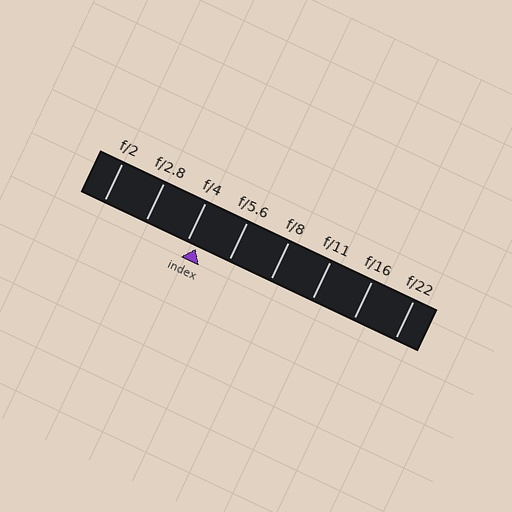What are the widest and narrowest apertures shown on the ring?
The widest aperture shown is f/2 and the narrowest is f/22.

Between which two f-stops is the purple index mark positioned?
The index mark is between f/4 and f/5.6.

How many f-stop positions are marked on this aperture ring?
There are 8 f-stop positions marked.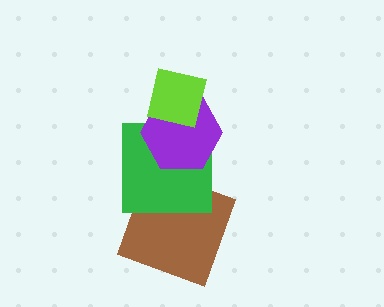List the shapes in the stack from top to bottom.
From top to bottom: the lime square, the purple hexagon, the green square, the brown square.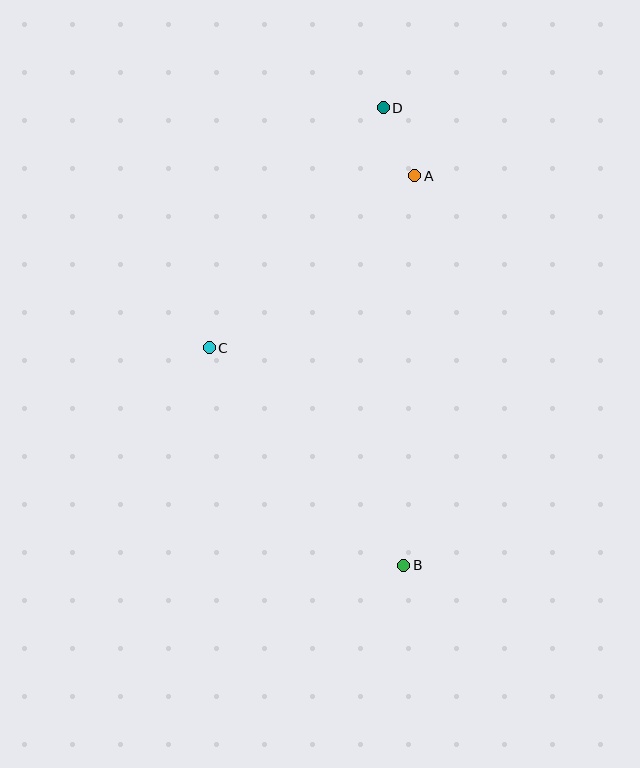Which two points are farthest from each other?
Points B and D are farthest from each other.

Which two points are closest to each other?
Points A and D are closest to each other.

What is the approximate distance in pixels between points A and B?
The distance between A and B is approximately 390 pixels.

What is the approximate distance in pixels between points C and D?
The distance between C and D is approximately 296 pixels.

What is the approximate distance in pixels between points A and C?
The distance between A and C is approximately 268 pixels.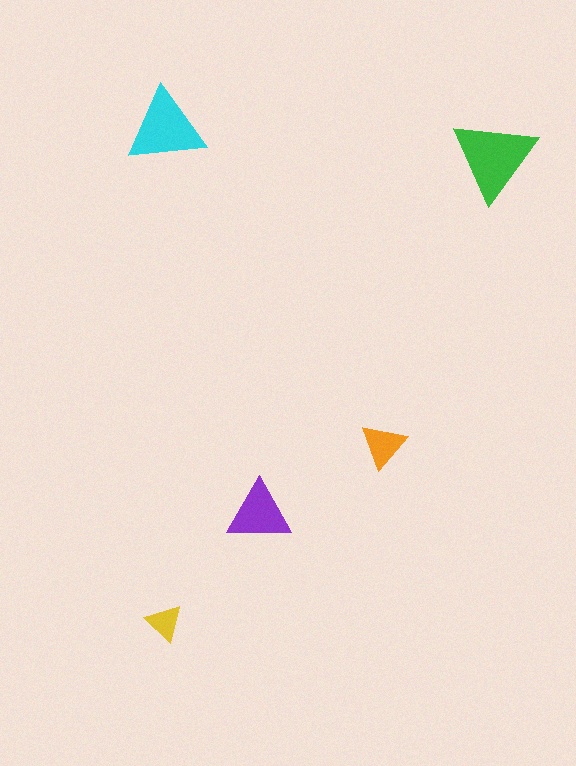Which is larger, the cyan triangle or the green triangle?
The green one.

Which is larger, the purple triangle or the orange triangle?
The purple one.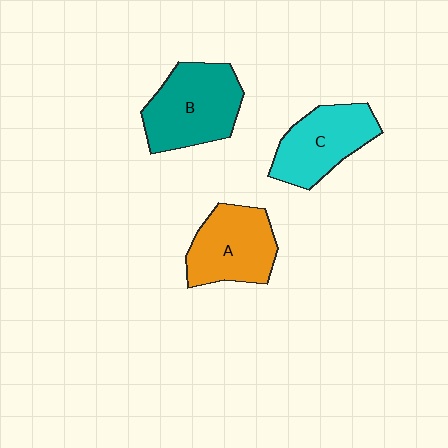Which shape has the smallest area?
Shape C (cyan).